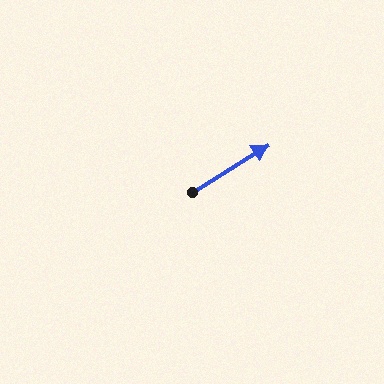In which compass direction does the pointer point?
Northeast.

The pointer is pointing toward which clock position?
Roughly 2 o'clock.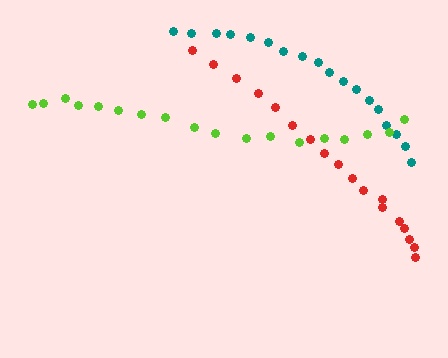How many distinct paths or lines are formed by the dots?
There are 3 distinct paths.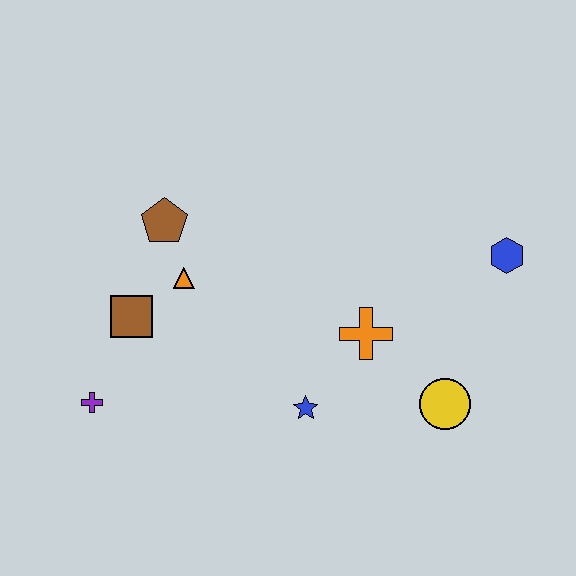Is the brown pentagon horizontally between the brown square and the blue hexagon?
Yes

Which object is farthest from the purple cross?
The blue hexagon is farthest from the purple cross.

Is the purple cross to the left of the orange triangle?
Yes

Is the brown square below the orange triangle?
Yes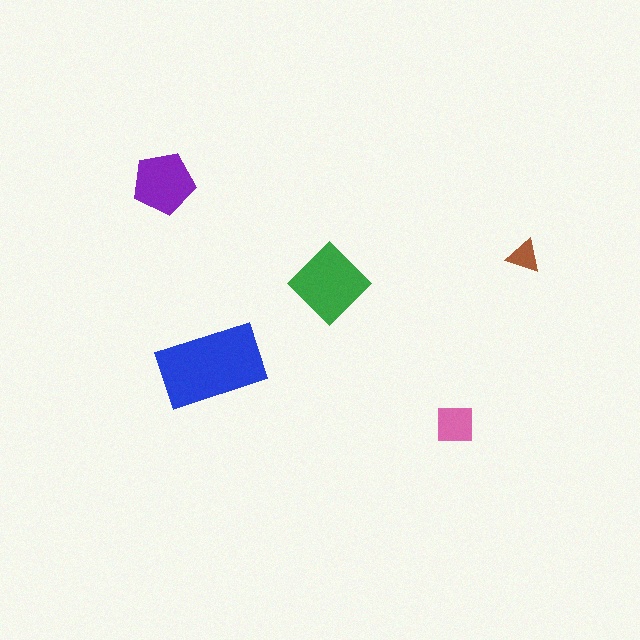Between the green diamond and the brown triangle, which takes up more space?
The green diamond.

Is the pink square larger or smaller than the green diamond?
Smaller.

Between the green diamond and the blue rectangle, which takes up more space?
The blue rectangle.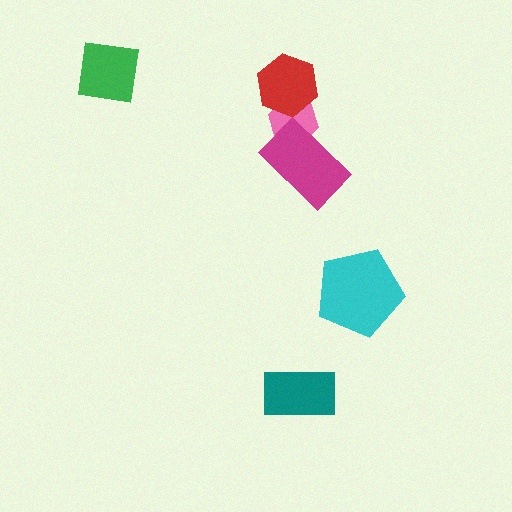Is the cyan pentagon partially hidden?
No, no other shape covers it.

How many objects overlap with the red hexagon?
1 object overlaps with the red hexagon.